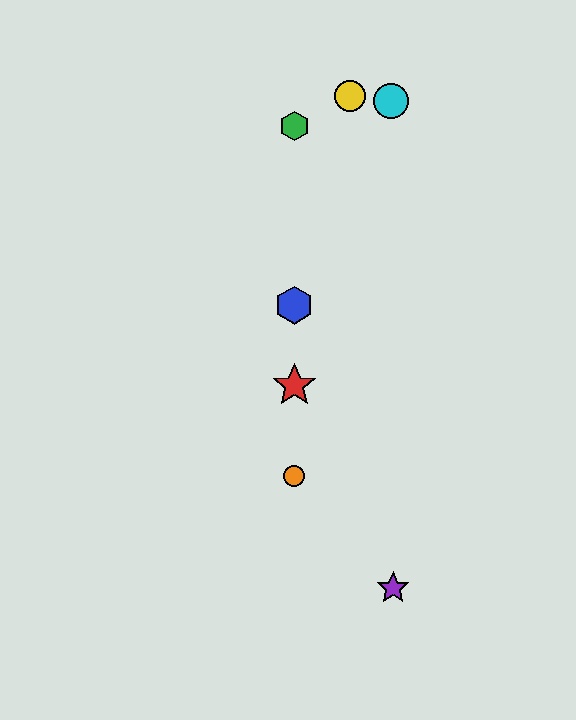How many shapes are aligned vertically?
4 shapes (the red star, the blue hexagon, the green hexagon, the orange circle) are aligned vertically.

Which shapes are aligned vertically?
The red star, the blue hexagon, the green hexagon, the orange circle are aligned vertically.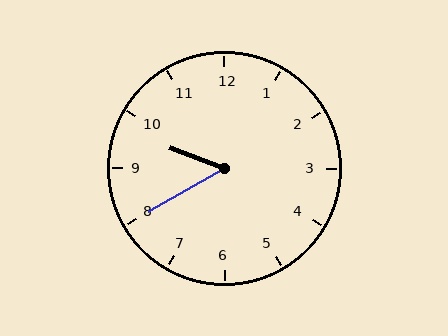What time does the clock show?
9:40.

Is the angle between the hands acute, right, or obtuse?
It is acute.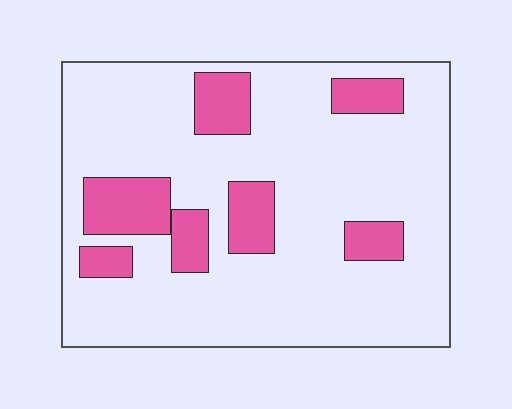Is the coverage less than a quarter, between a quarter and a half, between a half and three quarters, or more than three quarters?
Less than a quarter.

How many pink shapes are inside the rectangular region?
7.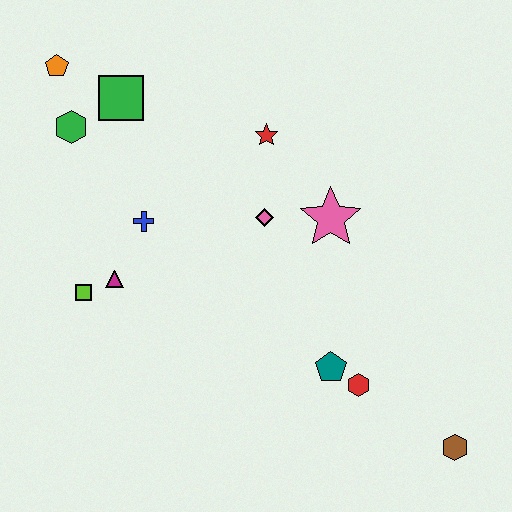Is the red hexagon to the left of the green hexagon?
No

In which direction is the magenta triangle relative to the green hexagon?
The magenta triangle is below the green hexagon.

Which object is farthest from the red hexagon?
The orange pentagon is farthest from the red hexagon.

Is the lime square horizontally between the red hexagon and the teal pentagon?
No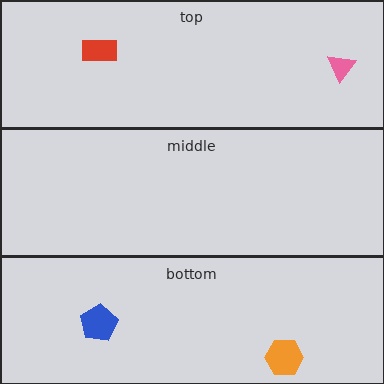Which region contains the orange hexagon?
The bottom region.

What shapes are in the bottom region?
The blue pentagon, the orange hexagon.